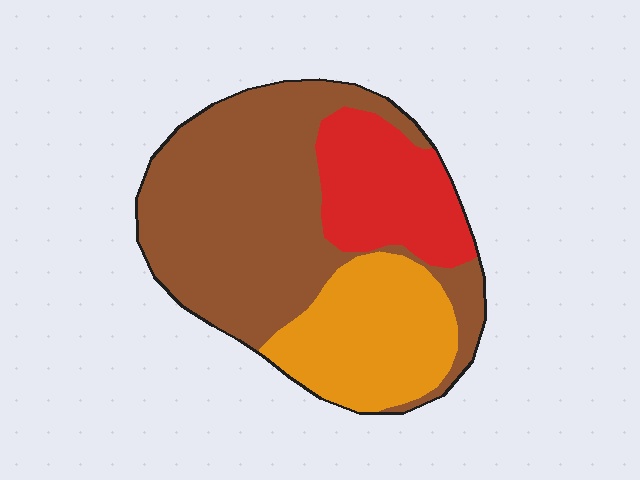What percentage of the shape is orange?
Orange covers 25% of the shape.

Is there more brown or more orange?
Brown.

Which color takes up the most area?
Brown, at roughly 55%.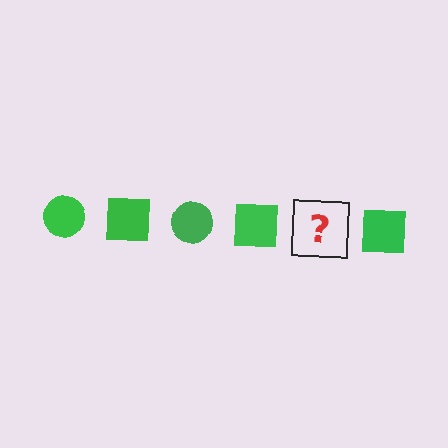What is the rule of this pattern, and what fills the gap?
The rule is that the pattern cycles through circle, square shapes in green. The gap should be filled with a green circle.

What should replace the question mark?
The question mark should be replaced with a green circle.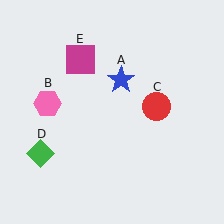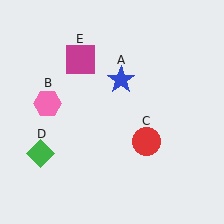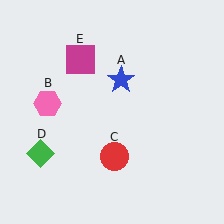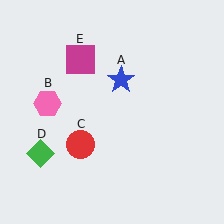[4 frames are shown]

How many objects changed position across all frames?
1 object changed position: red circle (object C).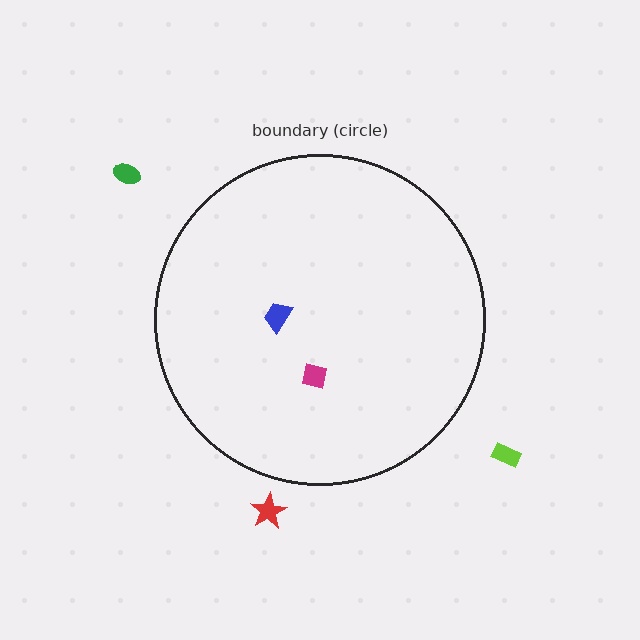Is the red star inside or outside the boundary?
Outside.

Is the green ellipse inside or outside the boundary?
Outside.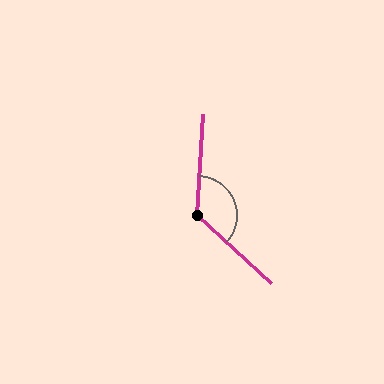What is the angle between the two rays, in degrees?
Approximately 129 degrees.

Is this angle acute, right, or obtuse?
It is obtuse.